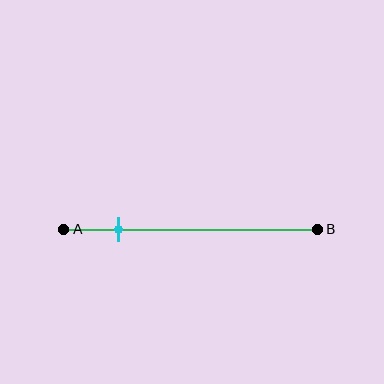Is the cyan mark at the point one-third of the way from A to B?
No, the mark is at about 20% from A, not at the 33% one-third point.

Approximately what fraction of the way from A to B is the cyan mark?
The cyan mark is approximately 20% of the way from A to B.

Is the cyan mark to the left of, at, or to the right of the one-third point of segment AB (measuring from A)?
The cyan mark is to the left of the one-third point of segment AB.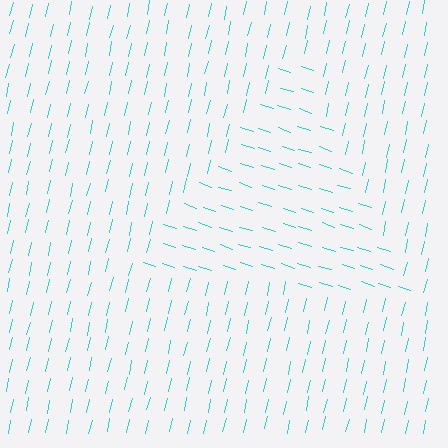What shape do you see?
I see a triangle.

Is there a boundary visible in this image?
Yes, there is a texture boundary formed by a change in line orientation.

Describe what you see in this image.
The image is filled with small cyan line segments. A triangle region in the image has lines oriented differently from the surrounding lines, creating a visible texture boundary.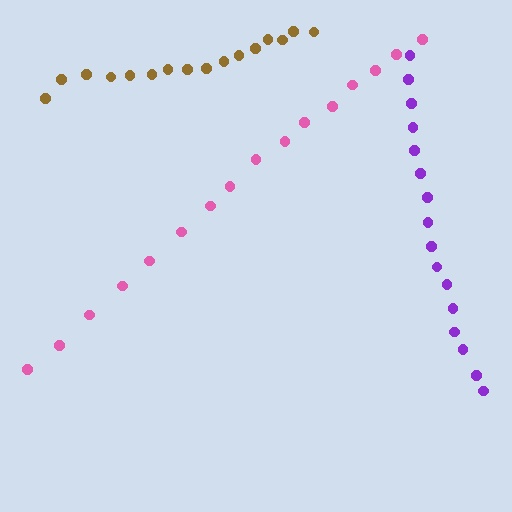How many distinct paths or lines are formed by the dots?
There are 3 distinct paths.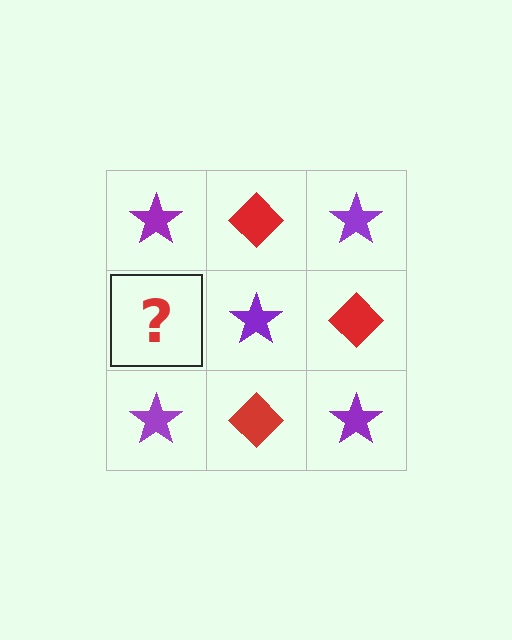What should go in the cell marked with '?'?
The missing cell should contain a red diamond.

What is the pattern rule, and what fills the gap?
The rule is that it alternates purple star and red diamond in a checkerboard pattern. The gap should be filled with a red diamond.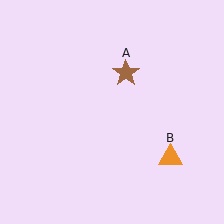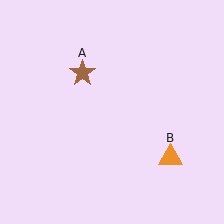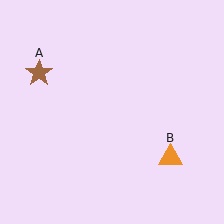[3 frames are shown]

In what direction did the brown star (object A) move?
The brown star (object A) moved left.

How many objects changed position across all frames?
1 object changed position: brown star (object A).